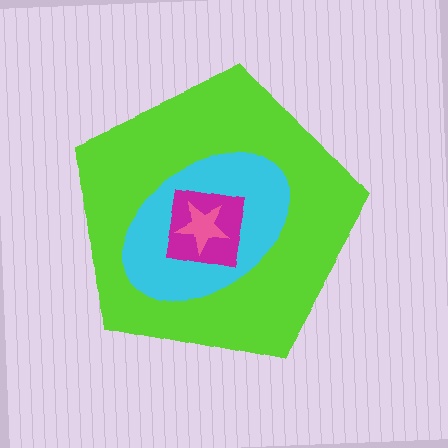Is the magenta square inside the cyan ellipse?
Yes.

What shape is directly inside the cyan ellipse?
The magenta square.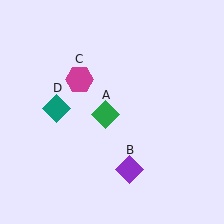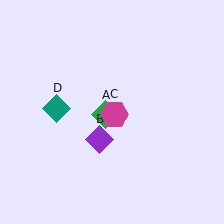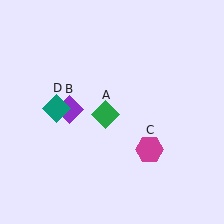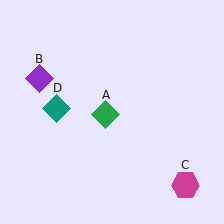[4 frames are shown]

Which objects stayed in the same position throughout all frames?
Green diamond (object A) and teal diamond (object D) remained stationary.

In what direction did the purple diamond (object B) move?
The purple diamond (object B) moved up and to the left.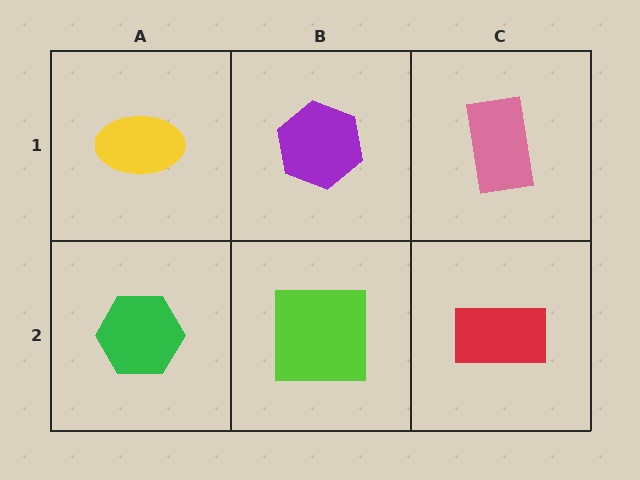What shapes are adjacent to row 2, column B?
A purple hexagon (row 1, column B), a green hexagon (row 2, column A), a red rectangle (row 2, column C).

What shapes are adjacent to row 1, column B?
A lime square (row 2, column B), a yellow ellipse (row 1, column A), a pink rectangle (row 1, column C).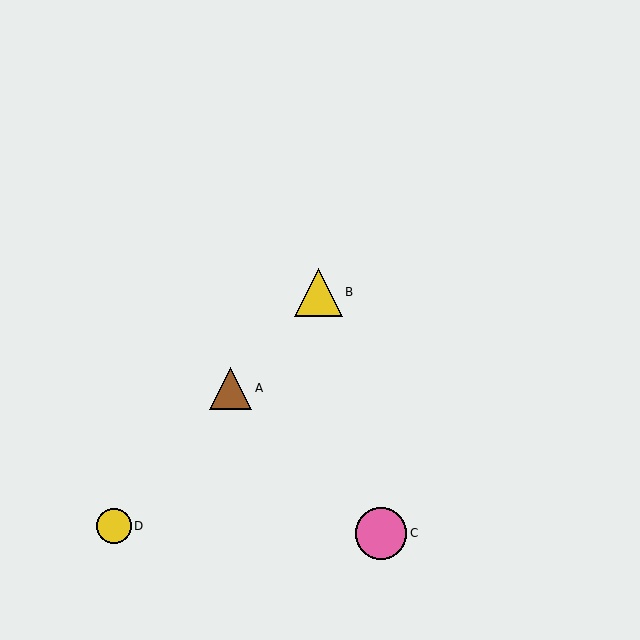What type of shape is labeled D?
Shape D is a yellow circle.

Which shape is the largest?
The pink circle (labeled C) is the largest.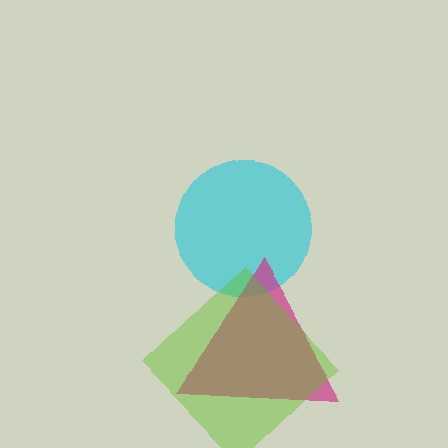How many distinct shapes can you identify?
There are 3 distinct shapes: a cyan circle, a magenta triangle, a lime diamond.